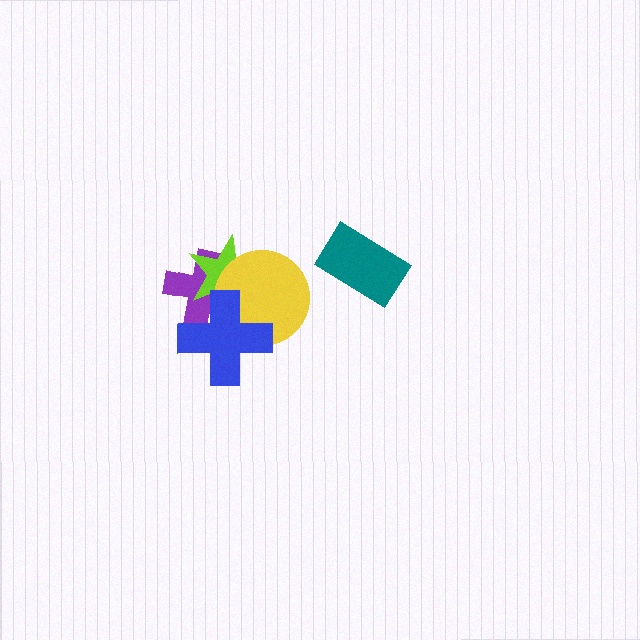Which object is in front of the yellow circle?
The blue cross is in front of the yellow circle.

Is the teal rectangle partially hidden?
No, no other shape covers it.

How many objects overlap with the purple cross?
3 objects overlap with the purple cross.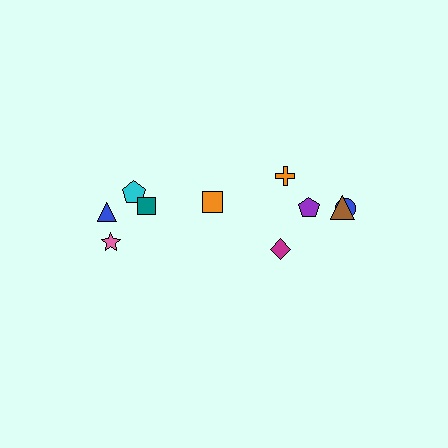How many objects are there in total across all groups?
There are 10 objects.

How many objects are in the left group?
There are 4 objects.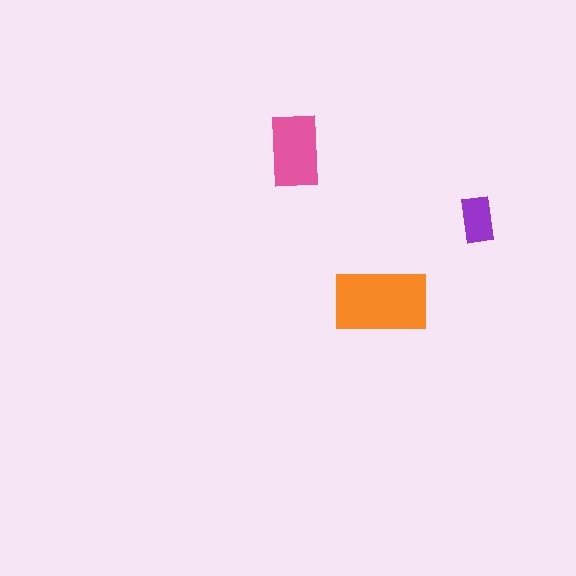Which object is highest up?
The pink rectangle is topmost.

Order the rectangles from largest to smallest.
the orange one, the pink one, the purple one.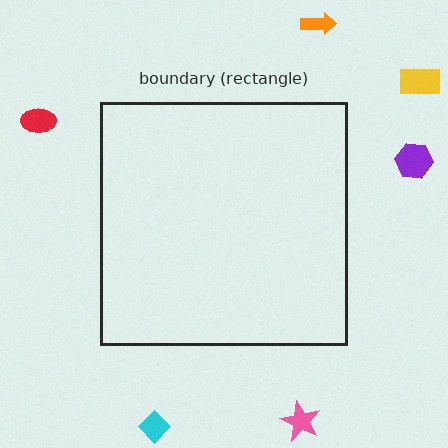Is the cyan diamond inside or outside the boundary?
Outside.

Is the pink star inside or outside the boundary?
Outside.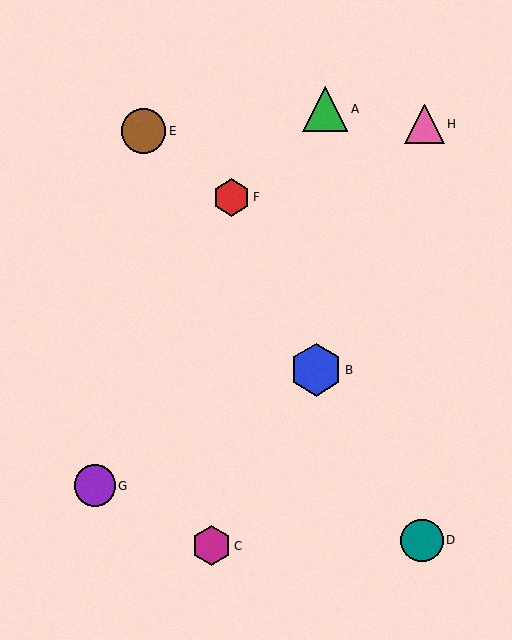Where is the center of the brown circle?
The center of the brown circle is at (144, 131).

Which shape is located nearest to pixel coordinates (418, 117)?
The pink triangle (labeled H) at (425, 124) is nearest to that location.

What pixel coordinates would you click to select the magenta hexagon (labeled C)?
Click at (211, 546) to select the magenta hexagon C.